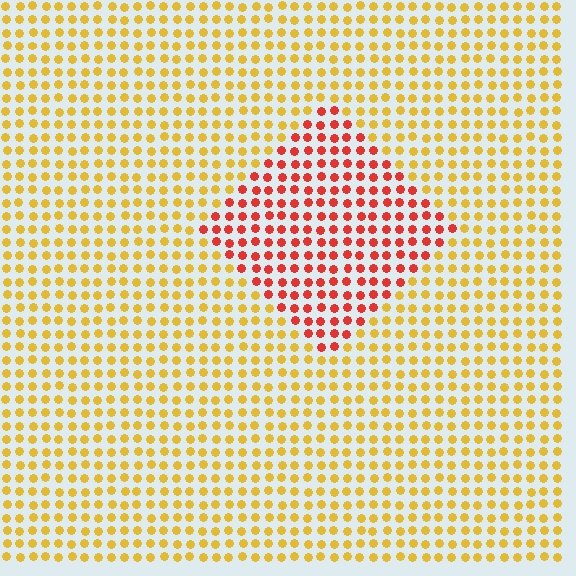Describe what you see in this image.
The image is filled with small yellow elements in a uniform arrangement. A diamond-shaped region is visible where the elements are tinted to a slightly different hue, forming a subtle color boundary.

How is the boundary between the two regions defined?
The boundary is defined purely by a slight shift in hue (about 46 degrees). Spacing, size, and orientation are identical on both sides.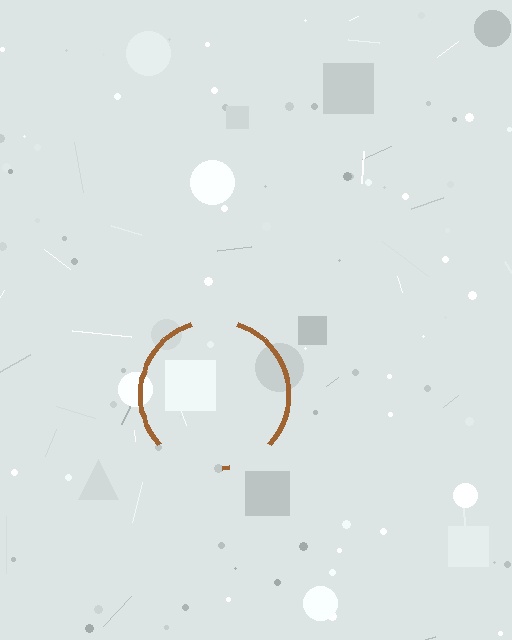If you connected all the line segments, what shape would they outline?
They would outline a circle.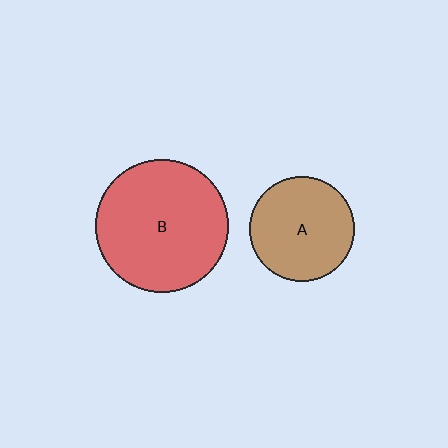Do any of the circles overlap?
No, none of the circles overlap.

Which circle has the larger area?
Circle B (red).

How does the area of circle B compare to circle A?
Approximately 1.6 times.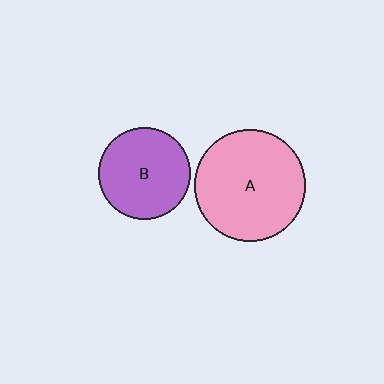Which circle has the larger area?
Circle A (pink).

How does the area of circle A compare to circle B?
Approximately 1.5 times.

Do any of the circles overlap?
No, none of the circles overlap.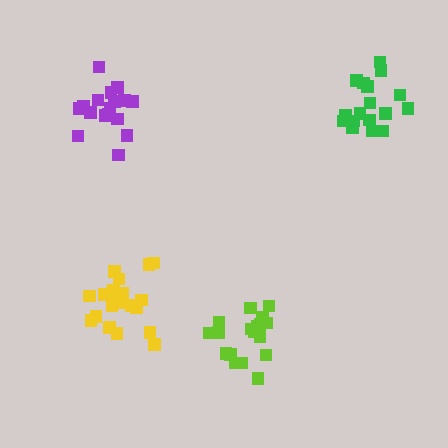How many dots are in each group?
Group 1: 17 dots, Group 2: 18 dots, Group 3: 20 dots, Group 4: 17 dots (72 total).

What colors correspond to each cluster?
The clusters are colored: purple, lime, yellow, green.